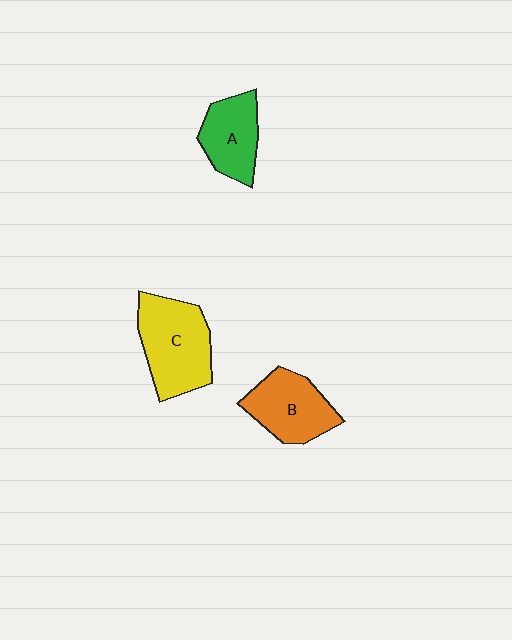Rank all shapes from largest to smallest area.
From largest to smallest: C (yellow), B (orange), A (green).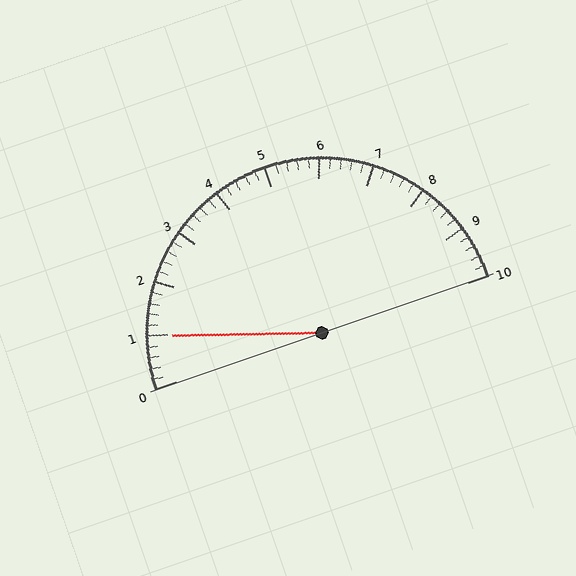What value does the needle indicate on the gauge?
The needle indicates approximately 1.0.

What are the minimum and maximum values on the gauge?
The gauge ranges from 0 to 10.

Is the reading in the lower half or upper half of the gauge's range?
The reading is in the lower half of the range (0 to 10).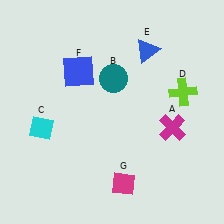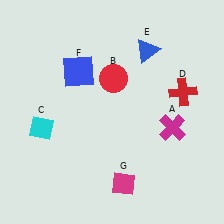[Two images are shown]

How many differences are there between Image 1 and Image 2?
There are 2 differences between the two images.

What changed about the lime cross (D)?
In Image 1, D is lime. In Image 2, it changed to red.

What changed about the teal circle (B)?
In Image 1, B is teal. In Image 2, it changed to red.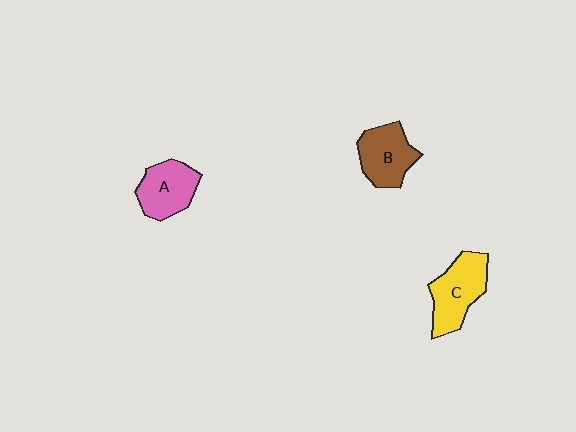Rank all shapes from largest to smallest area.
From largest to smallest: C (yellow), B (brown), A (pink).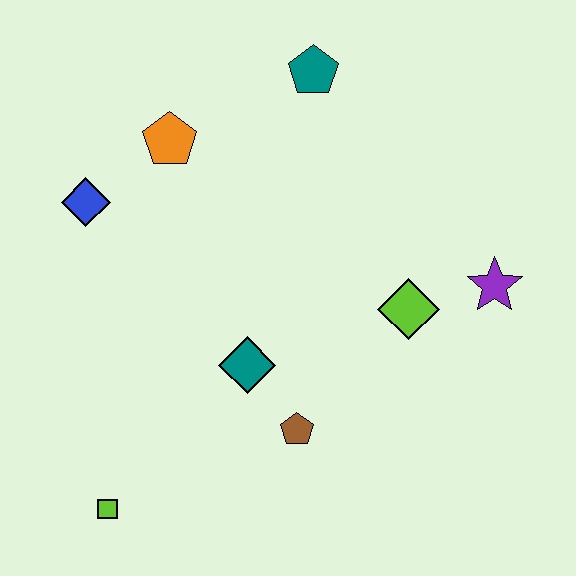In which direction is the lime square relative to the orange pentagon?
The lime square is below the orange pentagon.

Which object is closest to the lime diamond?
The purple star is closest to the lime diamond.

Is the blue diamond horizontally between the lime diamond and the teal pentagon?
No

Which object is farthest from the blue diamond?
The purple star is farthest from the blue diamond.